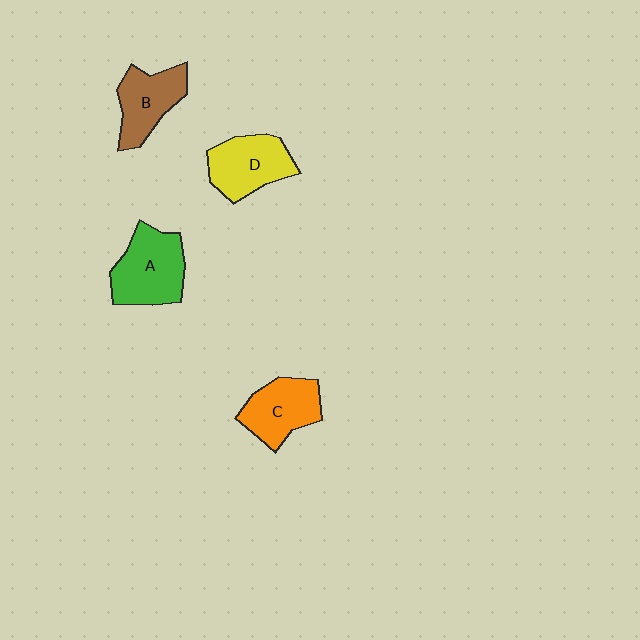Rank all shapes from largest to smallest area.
From largest to smallest: A (green), D (yellow), C (orange), B (brown).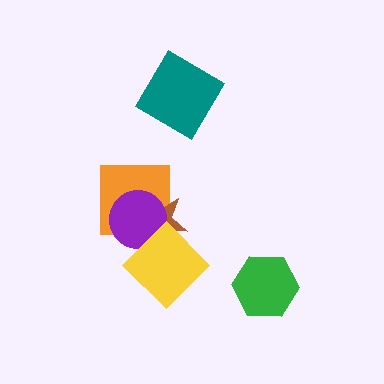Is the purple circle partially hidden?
Yes, it is partially covered by another shape.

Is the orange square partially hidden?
Yes, it is partially covered by another shape.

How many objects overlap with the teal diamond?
0 objects overlap with the teal diamond.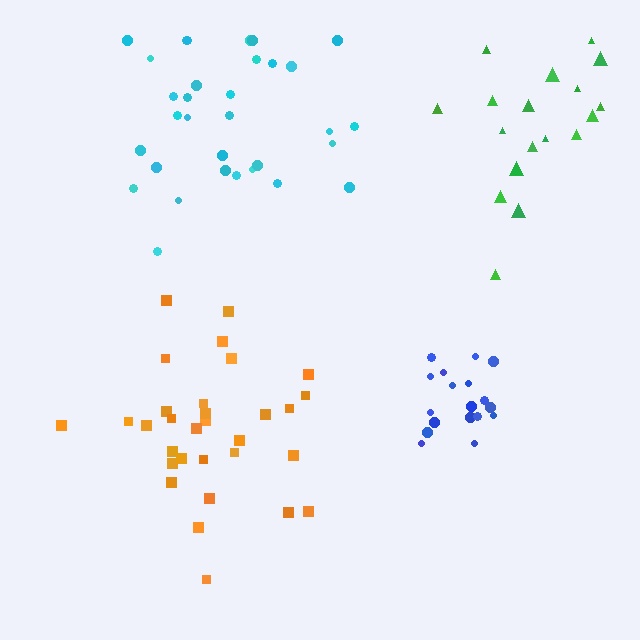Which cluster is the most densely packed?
Blue.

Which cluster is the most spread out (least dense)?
Green.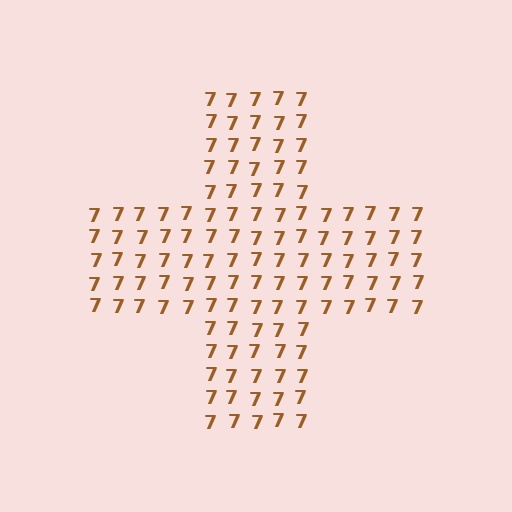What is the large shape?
The large shape is a cross.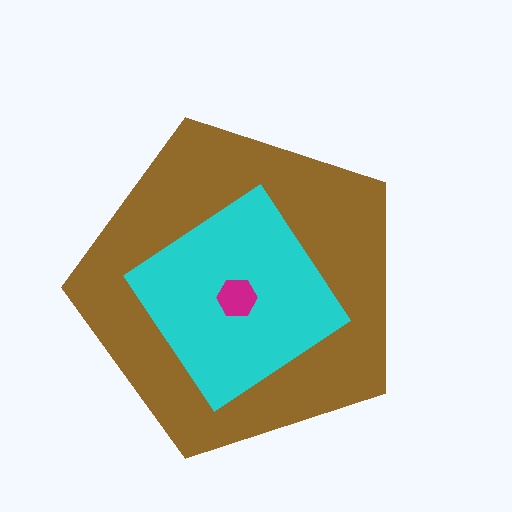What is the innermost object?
The magenta hexagon.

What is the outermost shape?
The brown pentagon.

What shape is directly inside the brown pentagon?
The cyan diamond.